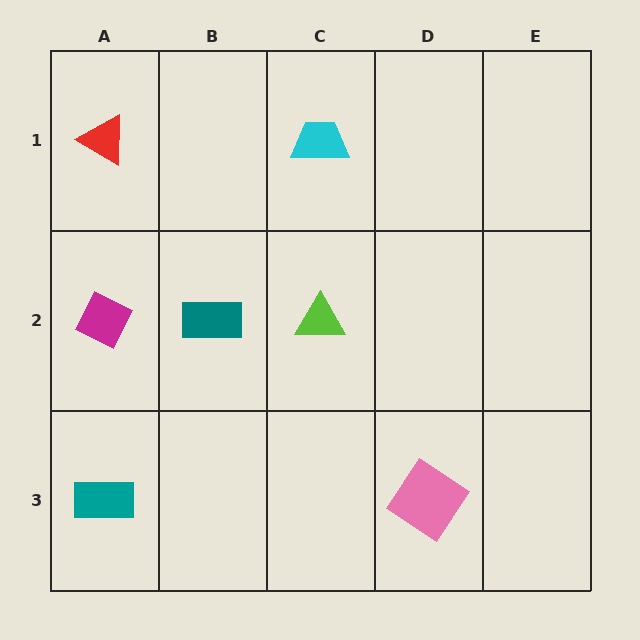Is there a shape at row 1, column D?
No, that cell is empty.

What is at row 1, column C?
A cyan trapezoid.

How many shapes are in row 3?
2 shapes.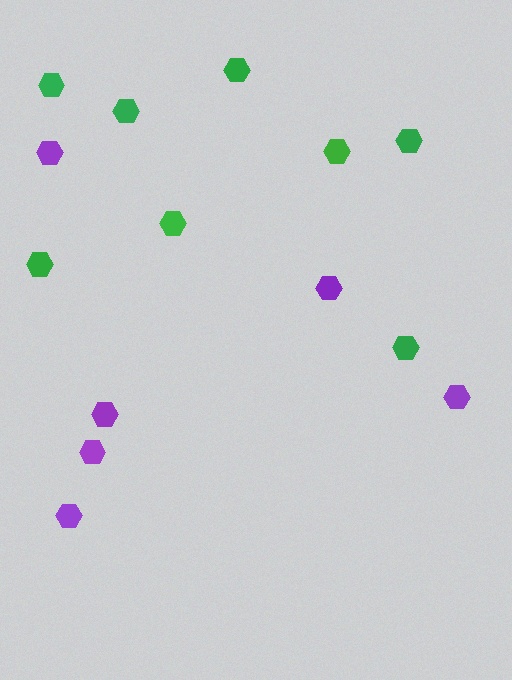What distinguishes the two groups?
There are 2 groups: one group of green hexagons (8) and one group of purple hexagons (6).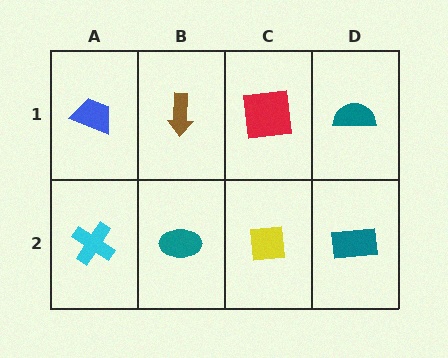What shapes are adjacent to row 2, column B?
A brown arrow (row 1, column B), a cyan cross (row 2, column A), a yellow square (row 2, column C).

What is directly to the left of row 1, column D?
A red square.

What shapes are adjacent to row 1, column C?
A yellow square (row 2, column C), a brown arrow (row 1, column B), a teal semicircle (row 1, column D).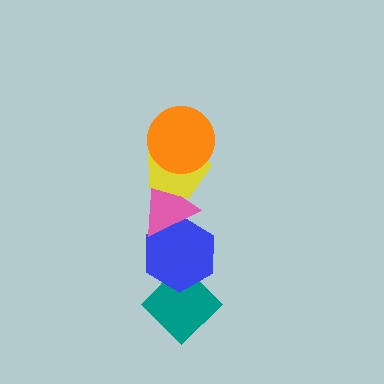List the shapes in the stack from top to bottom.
From top to bottom: the orange circle, the yellow pentagon, the pink triangle, the blue hexagon, the teal diamond.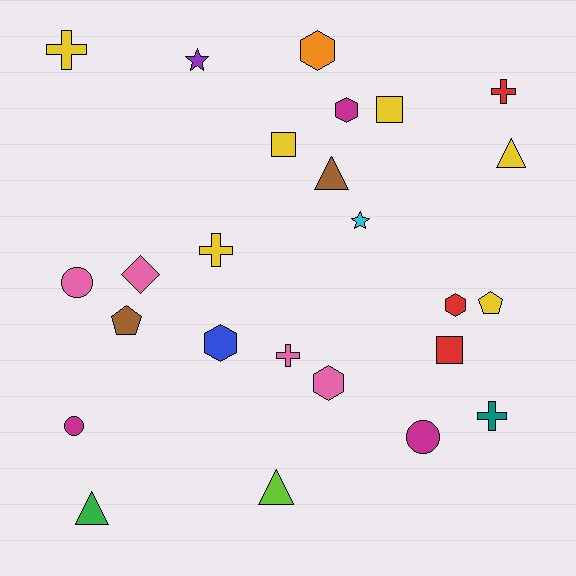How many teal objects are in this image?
There is 1 teal object.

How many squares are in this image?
There are 3 squares.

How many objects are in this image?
There are 25 objects.